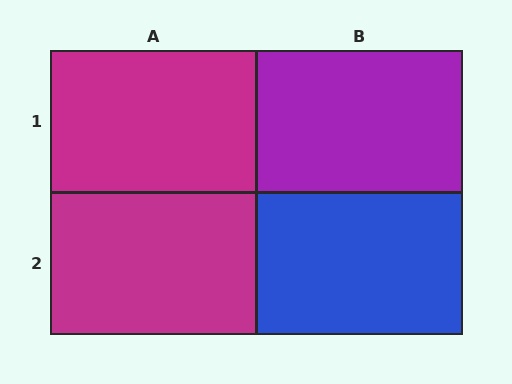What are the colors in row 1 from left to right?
Magenta, purple.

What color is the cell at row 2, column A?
Magenta.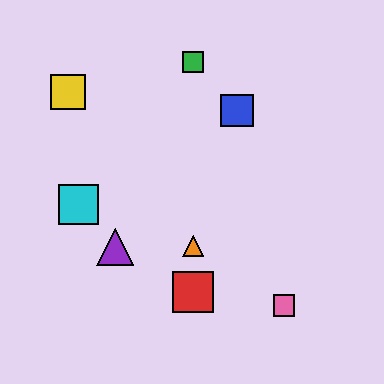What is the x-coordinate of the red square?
The red square is at x≈193.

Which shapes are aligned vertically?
The red square, the green square, the orange triangle are aligned vertically.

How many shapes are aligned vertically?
3 shapes (the red square, the green square, the orange triangle) are aligned vertically.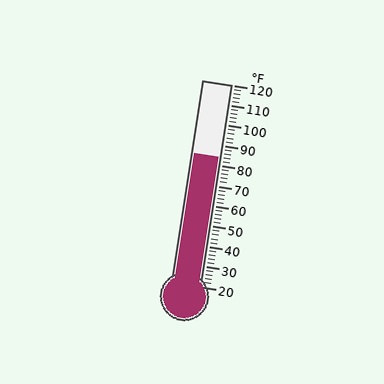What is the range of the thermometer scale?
The thermometer scale ranges from 20°F to 120°F.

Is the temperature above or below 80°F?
The temperature is above 80°F.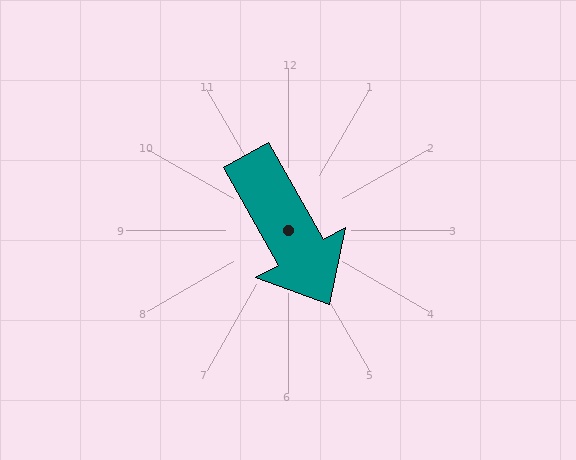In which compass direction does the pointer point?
Southeast.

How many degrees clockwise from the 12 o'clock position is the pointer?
Approximately 151 degrees.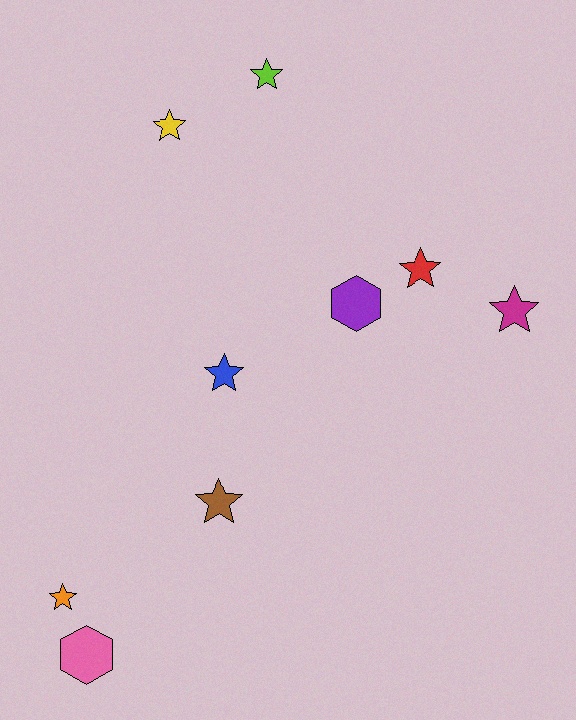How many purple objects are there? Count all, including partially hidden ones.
There is 1 purple object.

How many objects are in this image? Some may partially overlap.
There are 9 objects.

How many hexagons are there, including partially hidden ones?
There are 2 hexagons.